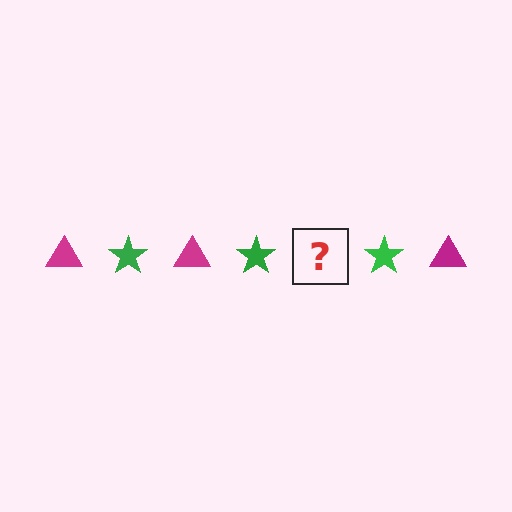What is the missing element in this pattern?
The missing element is a magenta triangle.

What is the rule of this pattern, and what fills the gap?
The rule is that the pattern alternates between magenta triangle and green star. The gap should be filled with a magenta triangle.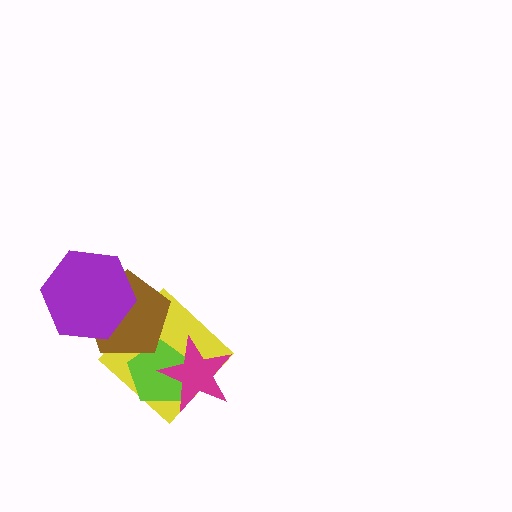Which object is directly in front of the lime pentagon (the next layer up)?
The brown pentagon is directly in front of the lime pentagon.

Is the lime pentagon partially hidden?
Yes, it is partially covered by another shape.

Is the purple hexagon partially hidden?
No, no other shape covers it.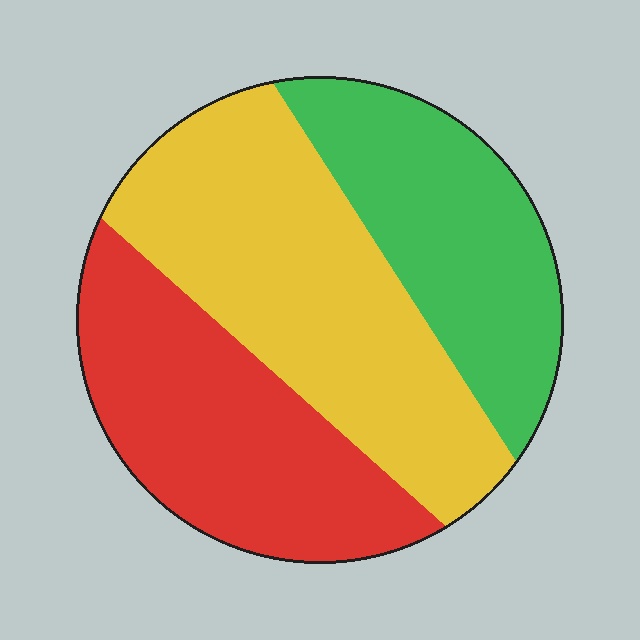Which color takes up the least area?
Green, at roughly 25%.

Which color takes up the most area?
Yellow, at roughly 40%.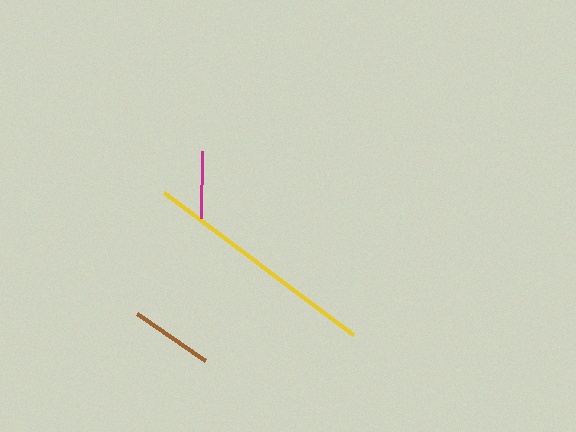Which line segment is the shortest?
The magenta line is the shortest at approximately 66 pixels.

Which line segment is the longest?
The yellow line is the longest at approximately 237 pixels.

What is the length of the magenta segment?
The magenta segment is approximately 66 pixels long.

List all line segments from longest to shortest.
From longest to shortest: yellow, brown, magenta.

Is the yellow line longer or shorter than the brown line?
The yellow line is longer than the brown line.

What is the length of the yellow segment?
The yellow segment is approximately 237 pixels long.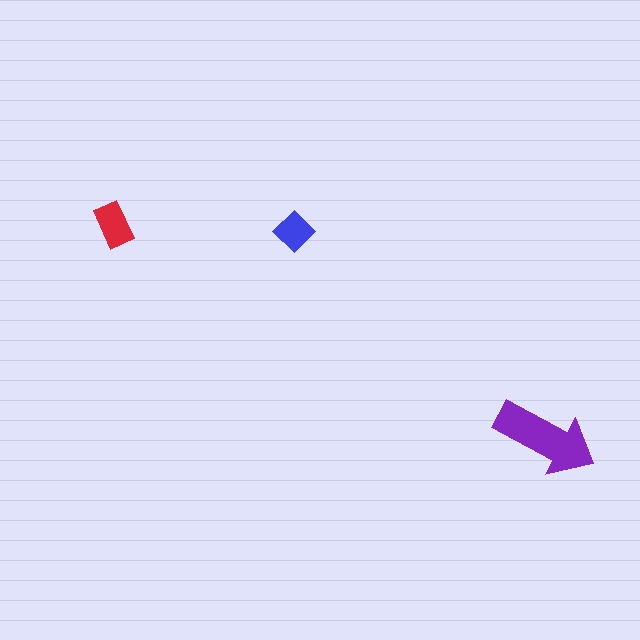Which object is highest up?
The red rectangle is topmost.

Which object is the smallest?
The blue diamond.